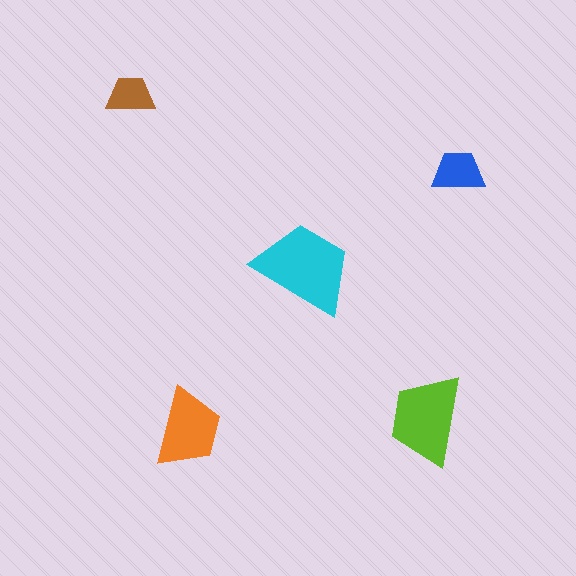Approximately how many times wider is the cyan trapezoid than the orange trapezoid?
About 1.5 times wider.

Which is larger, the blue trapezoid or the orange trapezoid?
The orange one.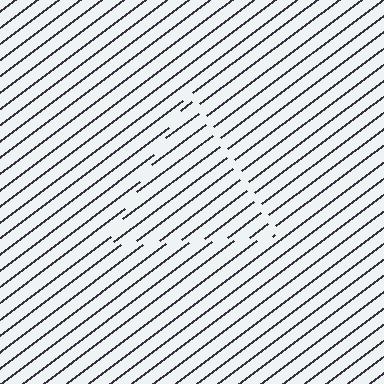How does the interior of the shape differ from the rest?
The interior of the shape contains the same grating, shifted by half a period — the contour is defined by the phase discontinuity where line-ends from the inner and outer gratings abut.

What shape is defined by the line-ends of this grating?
An illusory triangle. The interior of the shape contains the same grating, shifted by half a period — the contour is defined by the phase discontinuity where line-ends from the inner and outer gratings abut.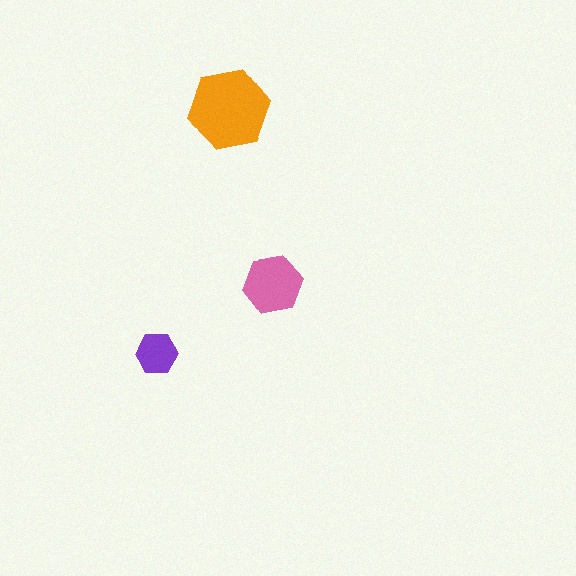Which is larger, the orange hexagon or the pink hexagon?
The orange one.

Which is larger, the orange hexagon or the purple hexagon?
The orange one.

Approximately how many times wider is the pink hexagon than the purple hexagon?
About 1.5 times wider.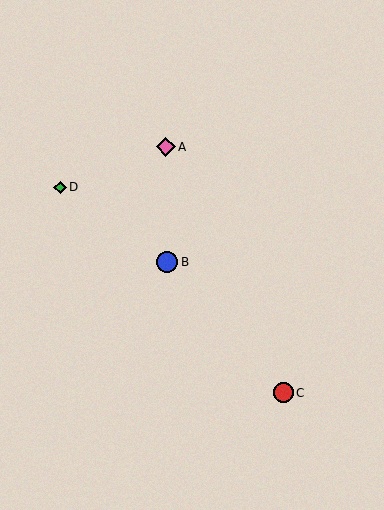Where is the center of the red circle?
The center of the red circle is at (284, 393).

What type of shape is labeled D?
Shape D is a green diamond.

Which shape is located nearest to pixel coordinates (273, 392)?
The red circle (labeled C) at (284, 393) is nearest to that location.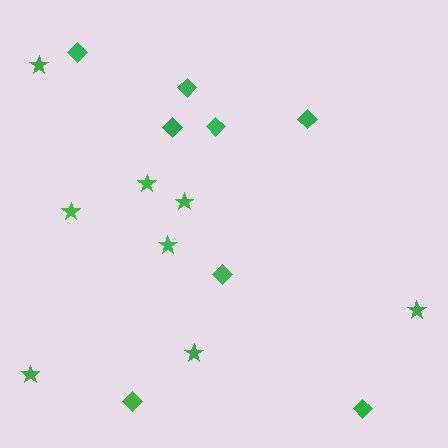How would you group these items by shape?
There are 2 groups: one group of diamonds (8) and one group of stars (8).